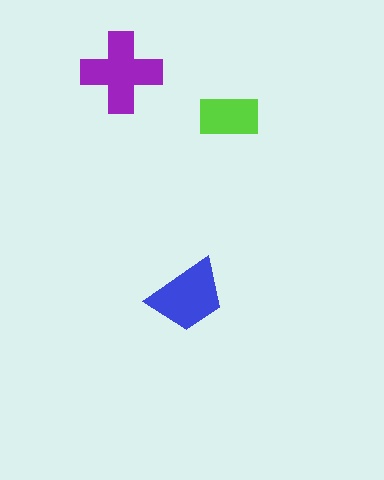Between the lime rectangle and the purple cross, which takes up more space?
The purple cross.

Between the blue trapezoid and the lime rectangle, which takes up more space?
The blue trapezoid.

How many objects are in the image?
There are 3 objects in the image.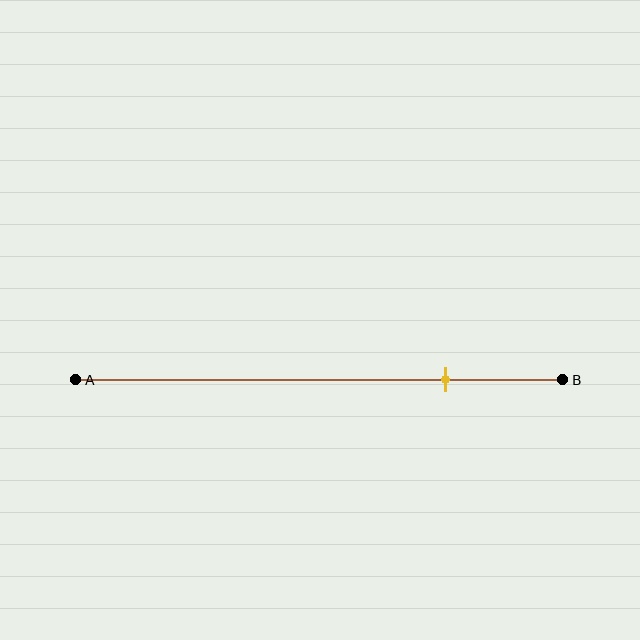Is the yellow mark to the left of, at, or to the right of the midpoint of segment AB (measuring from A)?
The yellow mark is to the right of the midpoint of segment AB.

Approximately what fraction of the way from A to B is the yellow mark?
The yellow mark is approximately 75% of the way from A to B.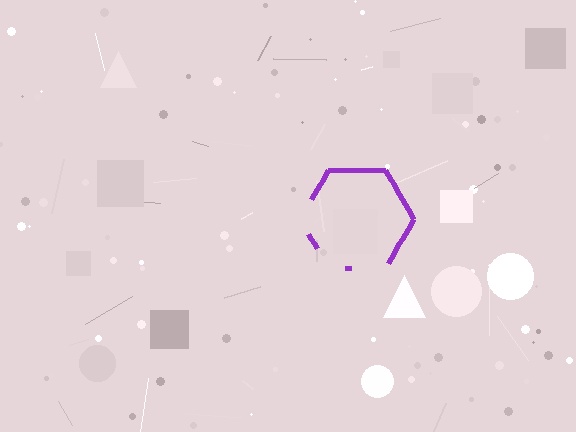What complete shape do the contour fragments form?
The contour fragments form a hexagon.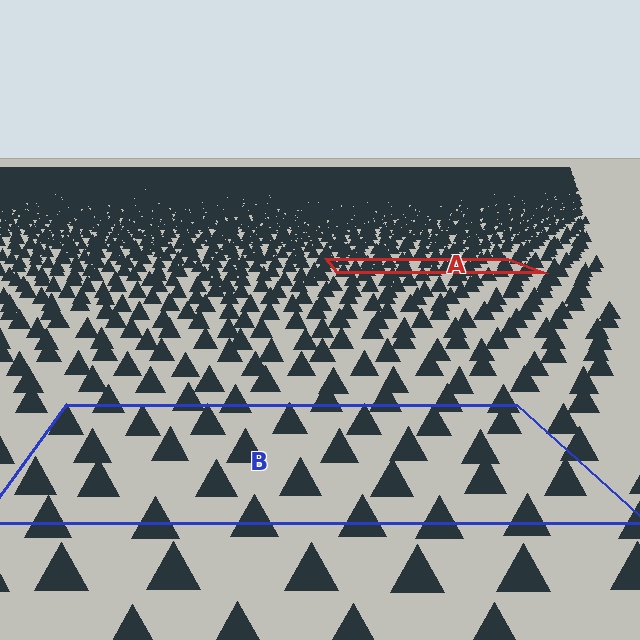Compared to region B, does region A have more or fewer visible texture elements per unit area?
Region A has more texture elements per unit area — they are packed more densely because it is farther away.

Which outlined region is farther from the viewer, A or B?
Region A is farther from the viewer — the texture elements inside it appear smaller and more densely packed.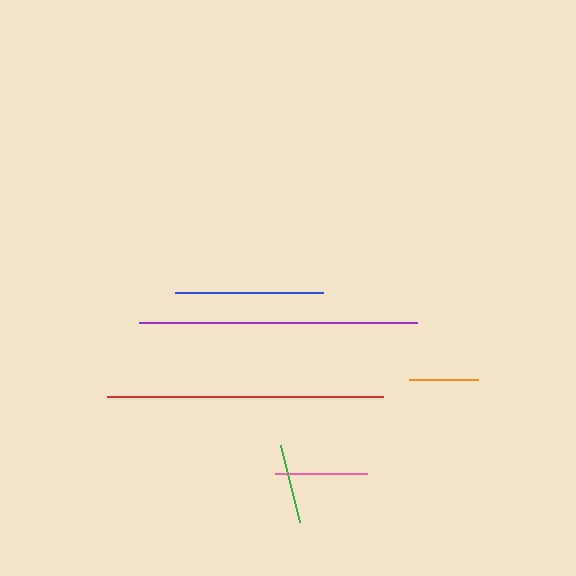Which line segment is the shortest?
The orange line is the shortest at approximately 68 pixels.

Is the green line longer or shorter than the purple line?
The purple line is longer than the green line.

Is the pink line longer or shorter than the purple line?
The purple line is longer than the pink line.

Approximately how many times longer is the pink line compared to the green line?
The pink line is approximately 1.2 times the length of the green line.